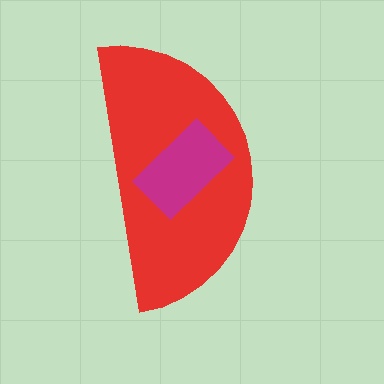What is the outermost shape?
The red semicircle.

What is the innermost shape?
The magenta rectangle.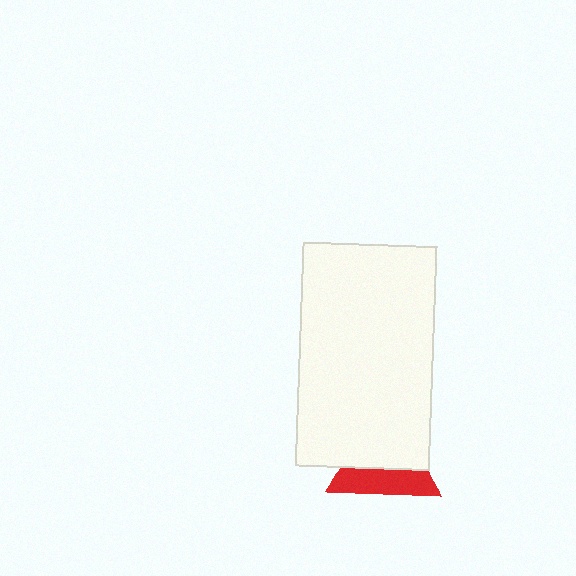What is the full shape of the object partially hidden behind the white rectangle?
The partially hidden object is a red triangle.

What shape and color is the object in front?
The object in front is a white rectangle.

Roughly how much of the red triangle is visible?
A small part of it is visible (roughly 44%).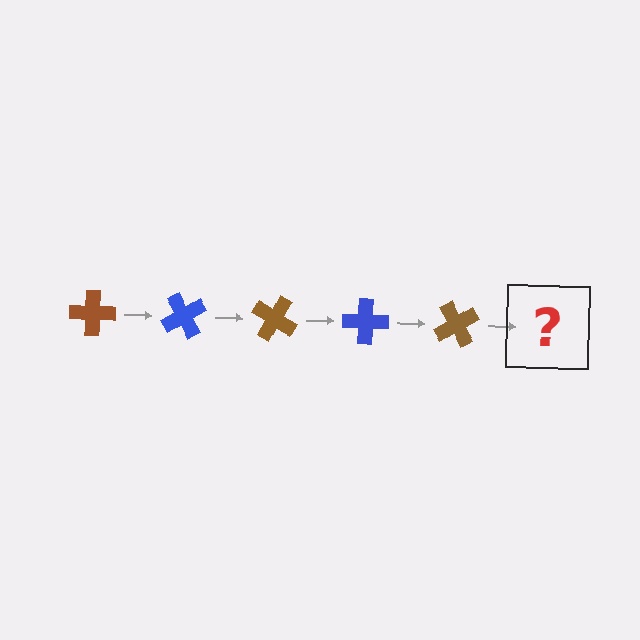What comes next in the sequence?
The next element should be a blue cross, rotated 300 degrees from the start.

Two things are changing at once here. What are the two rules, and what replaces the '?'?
The two rules are that it rotates 60 degrees each step and the color cycles through brown and blue. The '?' should be a blue cross, rotated 300 degrees from the start.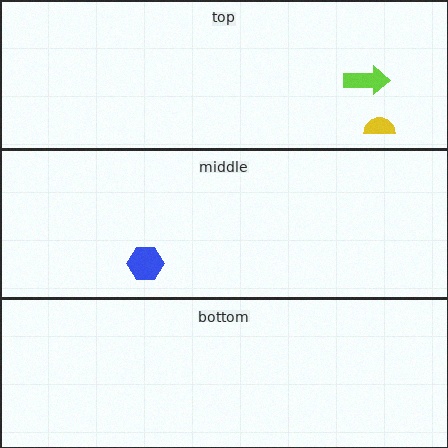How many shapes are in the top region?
2.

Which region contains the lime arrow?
The top region.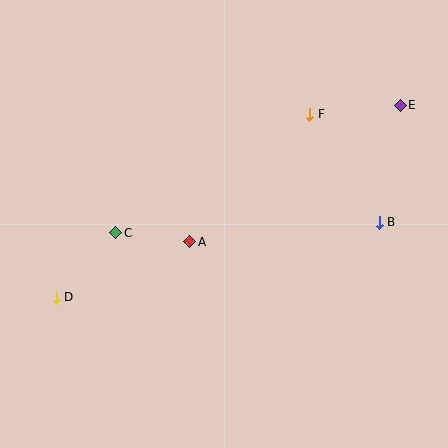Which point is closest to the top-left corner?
Point C is closest to the top-left corner.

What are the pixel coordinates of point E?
Point E is at (400, 105).